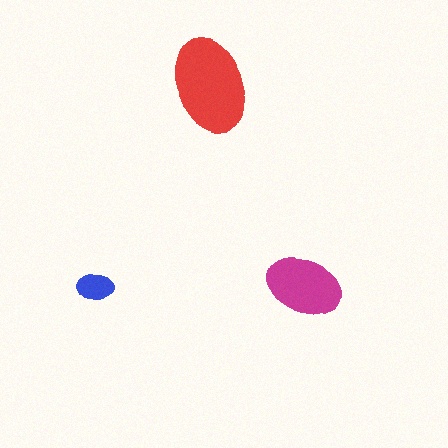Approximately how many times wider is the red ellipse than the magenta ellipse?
About 1.5 times wider.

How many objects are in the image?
There are 3 objects in the image.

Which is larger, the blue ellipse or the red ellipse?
The red one.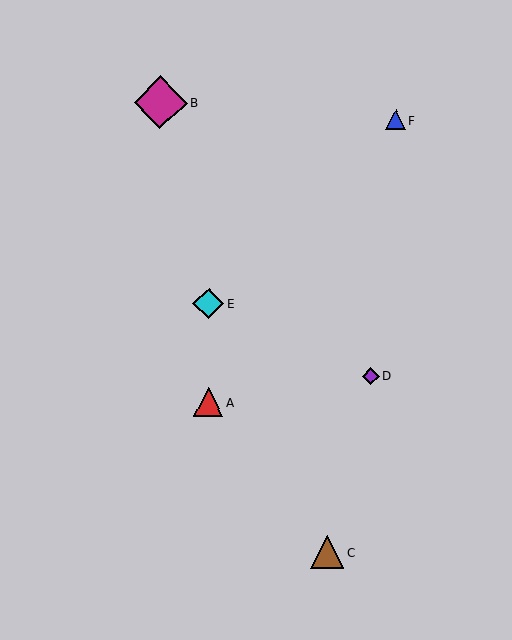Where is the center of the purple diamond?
The center of the purple diamond is at (371, 376).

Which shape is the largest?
The magenta diamond (labeled B) is the largest.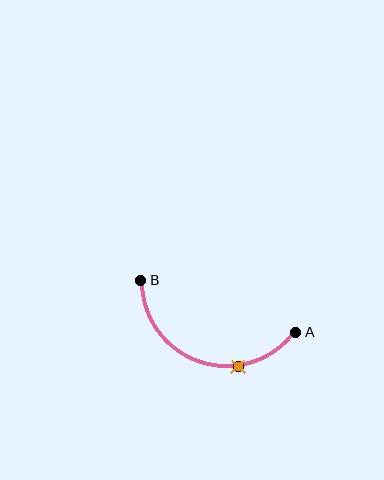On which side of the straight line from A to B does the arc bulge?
The arc bulges below the straight line connecting A and B.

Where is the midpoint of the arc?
The arc midpoint is the point on the curve farthest from the straight line joining A and B. It sits below that line.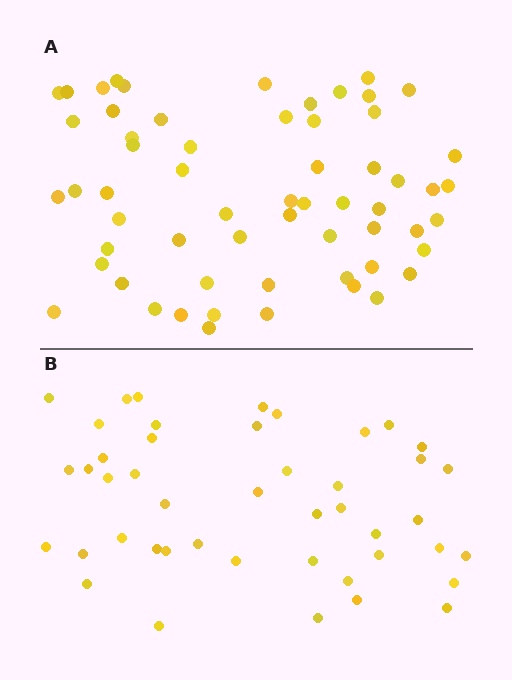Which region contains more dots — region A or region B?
Region A (the top region) has more dots.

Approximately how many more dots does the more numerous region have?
Region A has approximately 15 more dots than region B.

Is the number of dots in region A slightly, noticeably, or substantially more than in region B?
Region A has noticeably more, but not dramatically so. The ratio is roughly 1.3 to 1.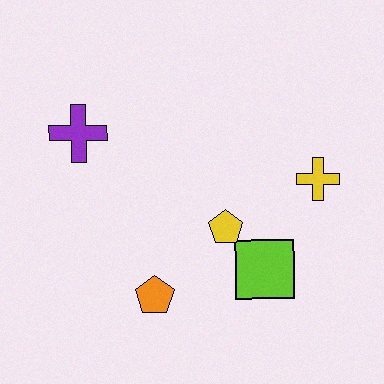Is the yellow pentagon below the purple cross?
Yes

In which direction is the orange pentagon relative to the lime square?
The orange pentagon is to the left of the lime square.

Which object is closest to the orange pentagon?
The yellow pentagon is closest to the orange pentagon.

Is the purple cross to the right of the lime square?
No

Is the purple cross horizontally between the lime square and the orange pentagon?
No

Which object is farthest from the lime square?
The purple cross is farthest from the lime square.